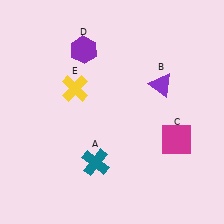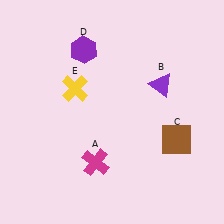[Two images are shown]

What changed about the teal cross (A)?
In Image 1, A is teal. In Image 2, it changed to magenta.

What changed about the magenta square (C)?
In Image 1, C is magenta. In Image 2, it changed to brown.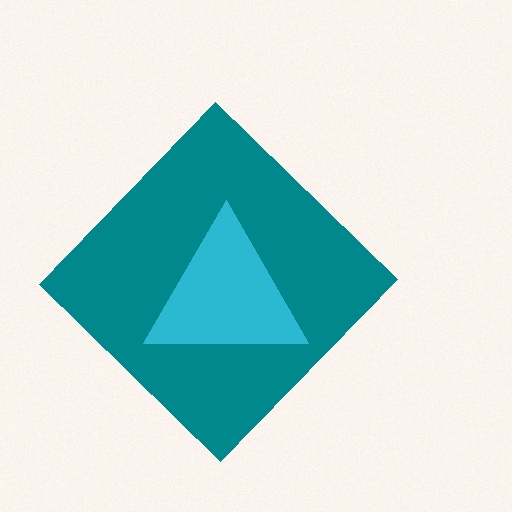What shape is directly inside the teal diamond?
The cyan triangle.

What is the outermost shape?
The teal diamond.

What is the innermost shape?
The cyan triangle.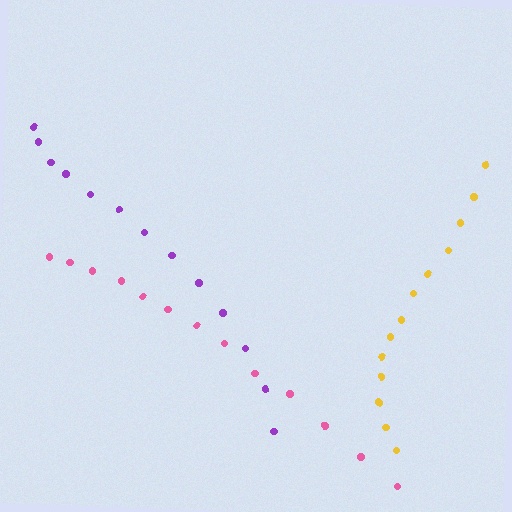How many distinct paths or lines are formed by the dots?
There are 3 distinct paths.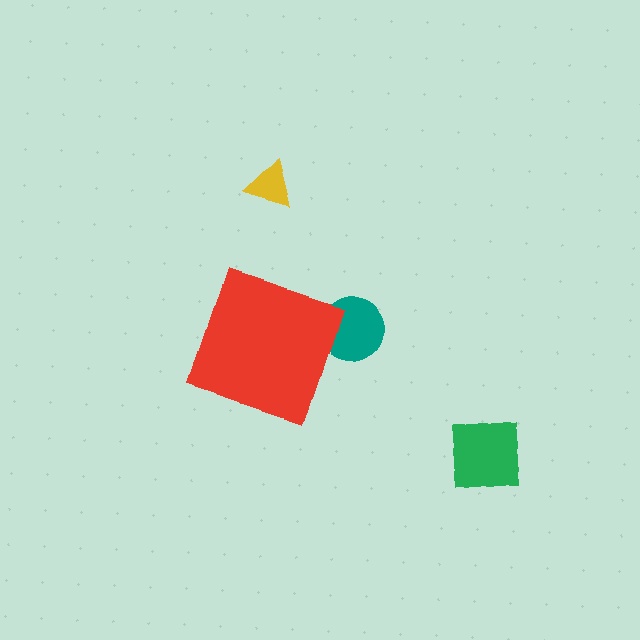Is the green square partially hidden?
No, the green square is fully visible.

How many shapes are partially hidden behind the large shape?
1 shape is partially hidden.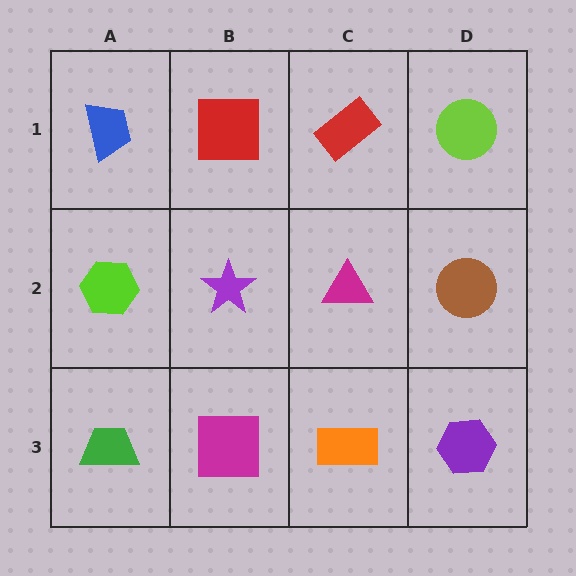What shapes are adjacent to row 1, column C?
A magenta triangle (row 2, column C), a red square (row 1, column B), a lime circle (row 1, column D).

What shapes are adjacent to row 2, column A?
A blue trapezoid (row 1, column A), a green trapezoid (row 3, column A), a purple star (row 2, column B).